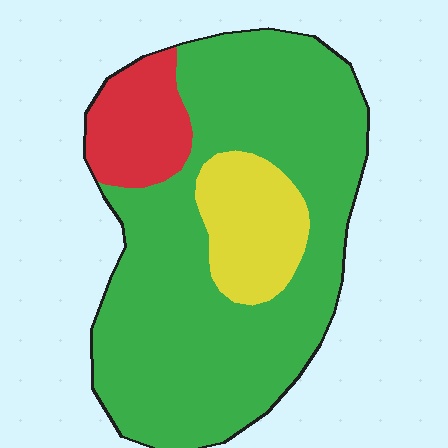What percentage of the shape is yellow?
Yellow covers about 15% of the shape.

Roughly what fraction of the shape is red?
Red takes up about one eighth (1/8) of the shape.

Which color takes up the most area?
Green, at roughly 75%.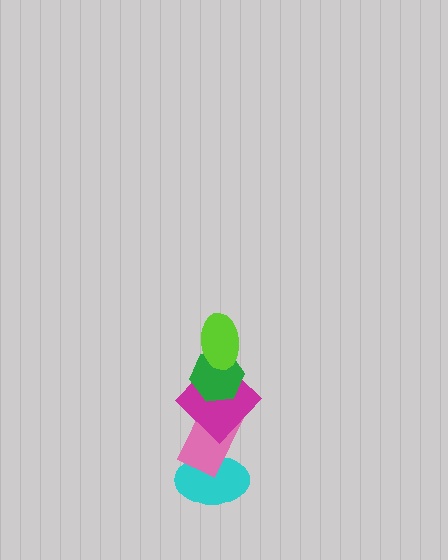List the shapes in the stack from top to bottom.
From top to bottom: the lime ellipse, the green hexagon, the magenta diamond, the pink rectangle, the cyan ellipse.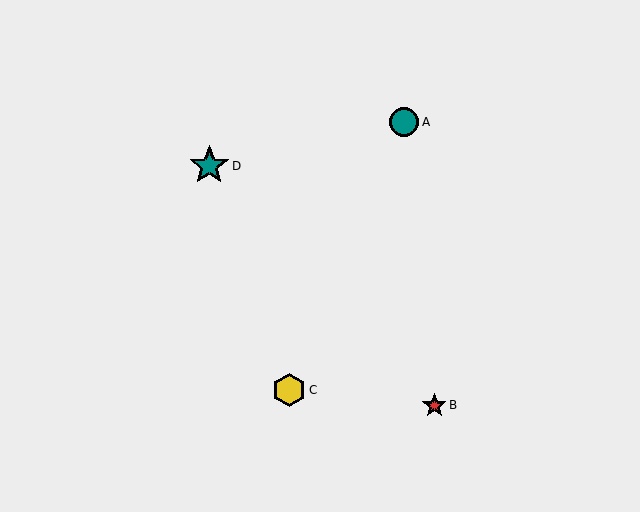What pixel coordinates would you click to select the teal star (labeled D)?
Click at (209, 166) to select the teal star D.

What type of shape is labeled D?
Shape D is a teal star.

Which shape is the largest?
The teal star (labeled D) is the largest.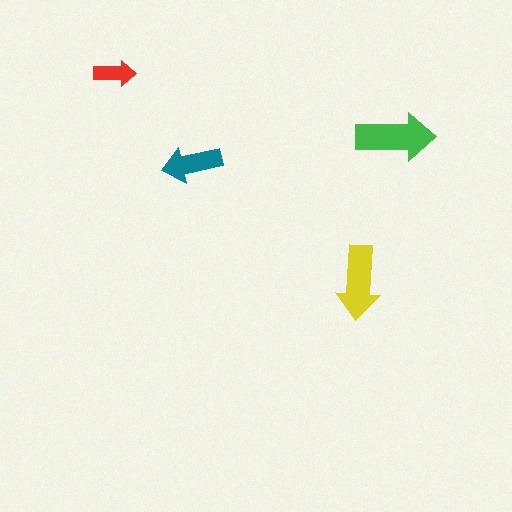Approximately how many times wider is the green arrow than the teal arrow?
About 1.5 times wider.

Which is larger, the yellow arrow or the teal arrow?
The yellow one.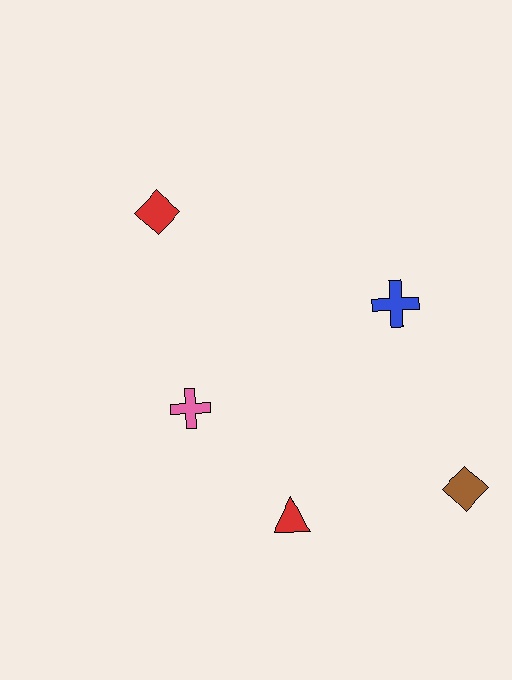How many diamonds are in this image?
There are 2 diamonds.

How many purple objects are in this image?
There are no purple objects.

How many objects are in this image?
There are 5 objects.